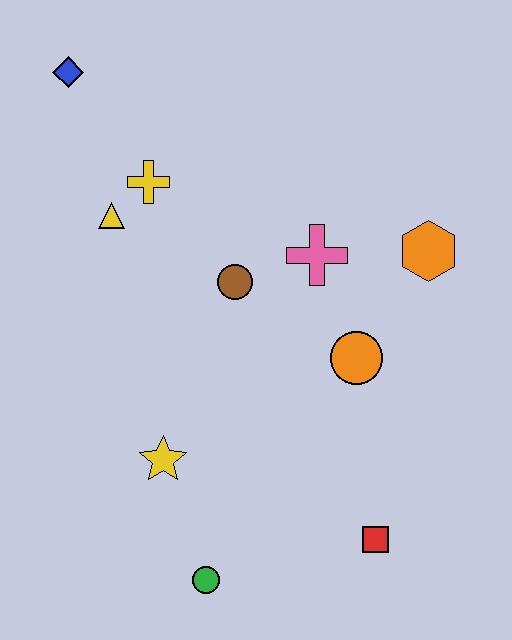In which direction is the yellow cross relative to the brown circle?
The yellow cross is above the brown circle.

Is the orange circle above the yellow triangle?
No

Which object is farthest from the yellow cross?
The red square is farthest from the yellow cross.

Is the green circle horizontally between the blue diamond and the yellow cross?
No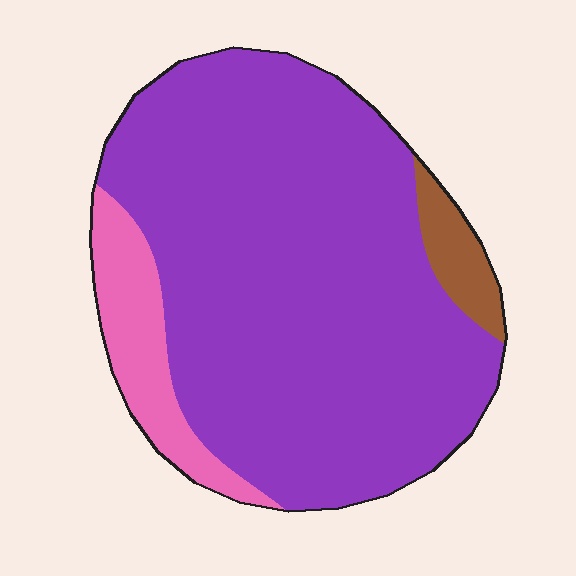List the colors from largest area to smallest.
From largest to smallest: purple, pink, brown.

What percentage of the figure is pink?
Pink covers around 10% of the figure.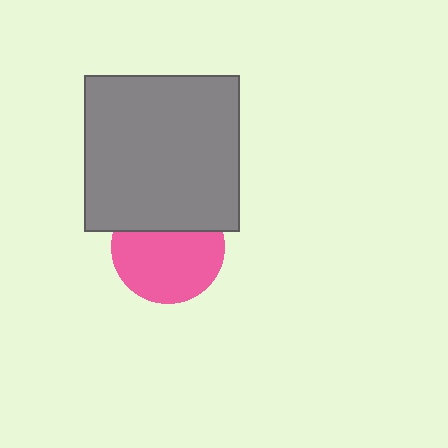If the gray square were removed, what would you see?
You would see the complete pink circle.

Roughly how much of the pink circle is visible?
Most of it is visible (roughly 67%).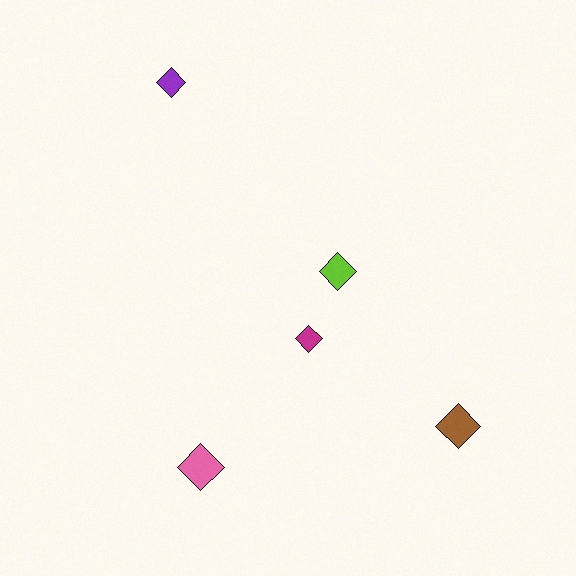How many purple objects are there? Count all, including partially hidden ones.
There is 1 purple object.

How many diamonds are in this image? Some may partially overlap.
There are 5 diamonds.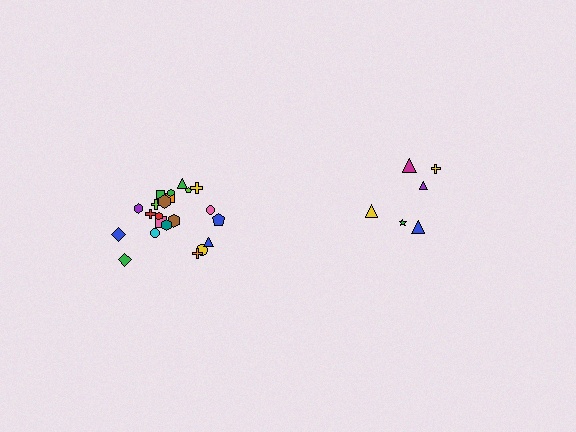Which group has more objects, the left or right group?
The left group.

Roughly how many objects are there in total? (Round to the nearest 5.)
Roughly 30 objects in total.